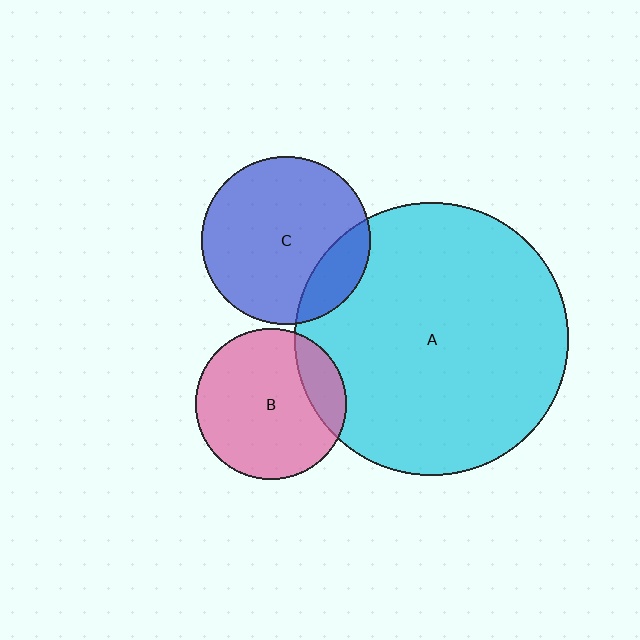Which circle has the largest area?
Circle A (cyan).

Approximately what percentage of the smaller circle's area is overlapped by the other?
Approximately 20%.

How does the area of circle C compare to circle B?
Approximately 1.2 times.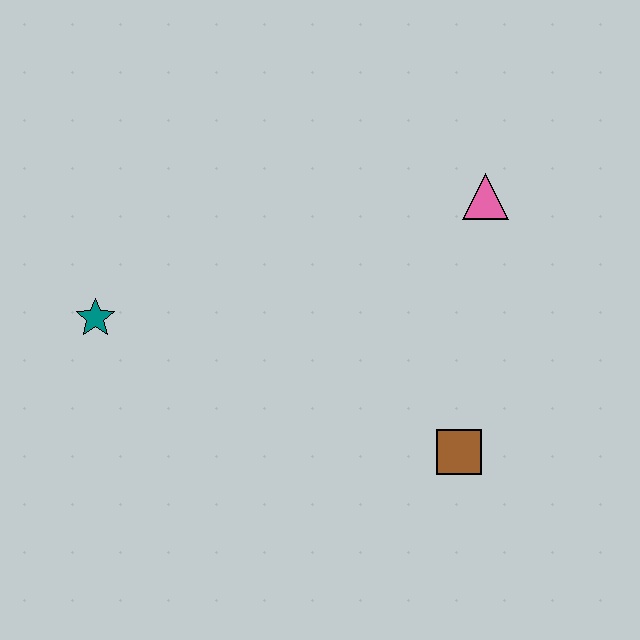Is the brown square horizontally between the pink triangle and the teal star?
Yes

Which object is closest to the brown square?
The pink triangle is closest to the brown square.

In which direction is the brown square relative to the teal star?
The brown square is to the right of the teal star.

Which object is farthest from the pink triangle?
The teal star is farthest from the pink triangle.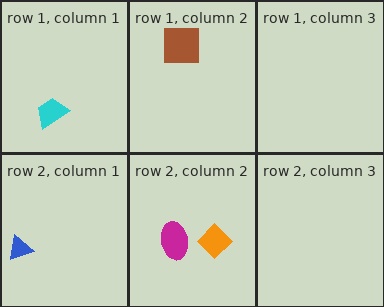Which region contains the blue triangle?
The row 2, column 1 region.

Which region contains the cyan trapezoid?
The row 1, column 1 region.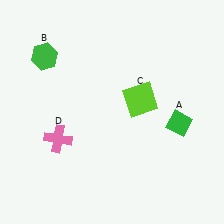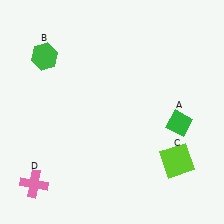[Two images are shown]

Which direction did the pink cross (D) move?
The pink cross (D) moved down.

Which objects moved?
The objects that moved are: the lime square (C), the pink cross (D).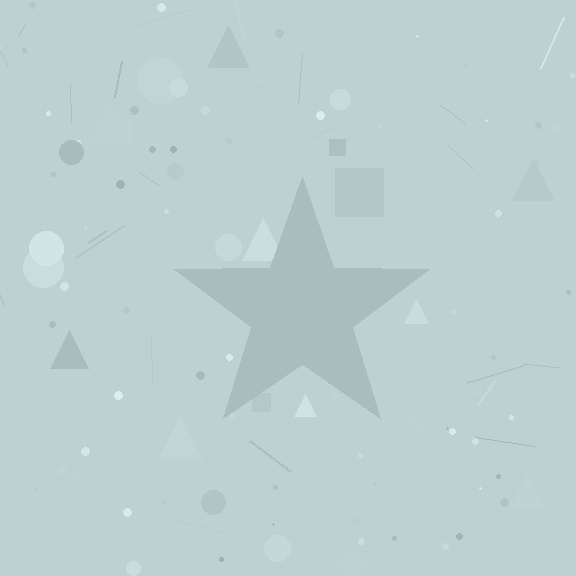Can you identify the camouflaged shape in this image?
The camouflaged shape is a star.